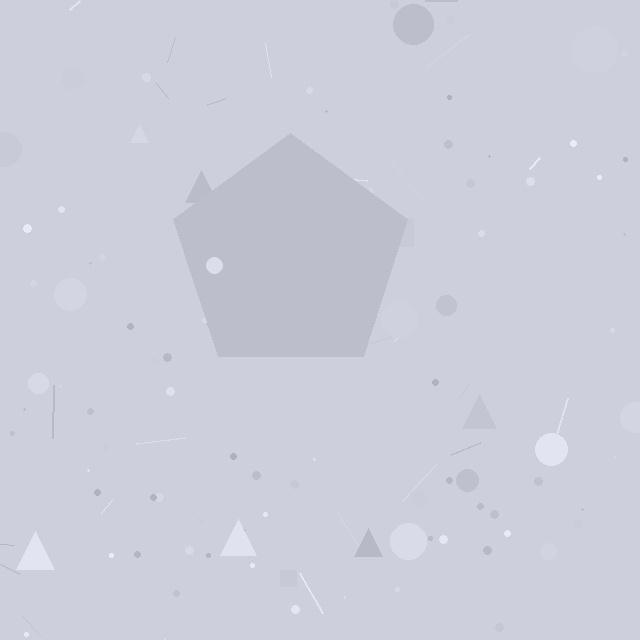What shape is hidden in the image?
A pentagon is hidden in the image.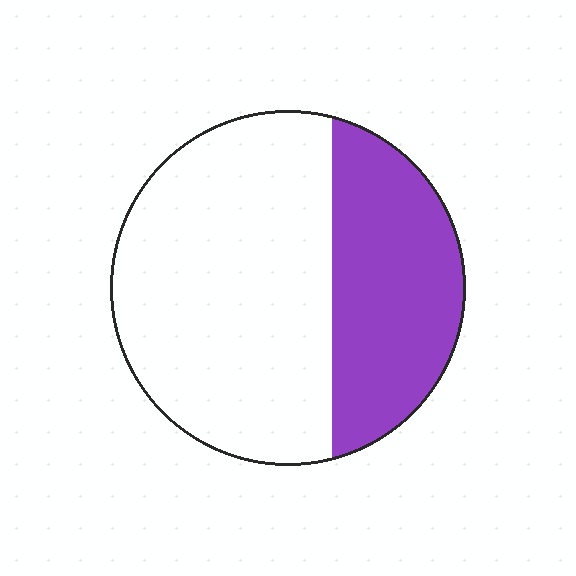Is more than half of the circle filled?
No.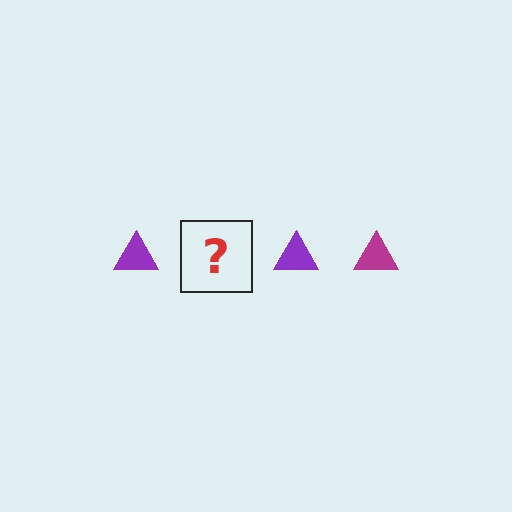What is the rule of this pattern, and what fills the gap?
The rule is that the pattern cycles through purple, magenta triangles. The gap should be filled with a magenta triangle.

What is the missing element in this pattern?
The missing element is a magenta triangle.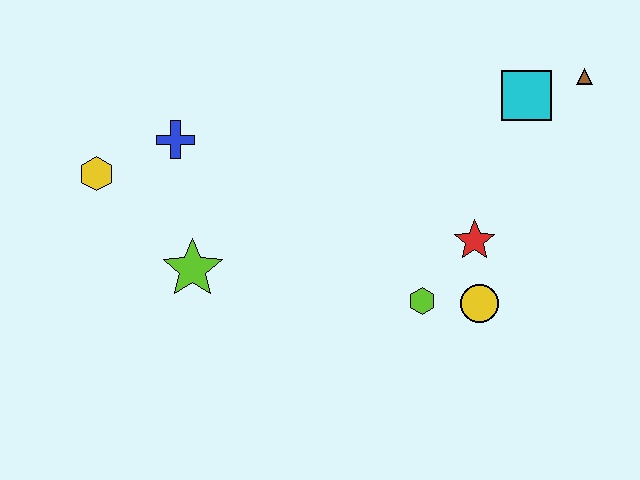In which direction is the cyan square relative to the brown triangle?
The cyan square is to the left of the brown triangle.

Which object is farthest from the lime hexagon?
The yellow hexagon is farthest from the lime hexagon.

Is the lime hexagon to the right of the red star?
No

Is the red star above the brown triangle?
No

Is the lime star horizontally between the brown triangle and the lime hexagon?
No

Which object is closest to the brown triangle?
The cyan square is closest to the brown triangle.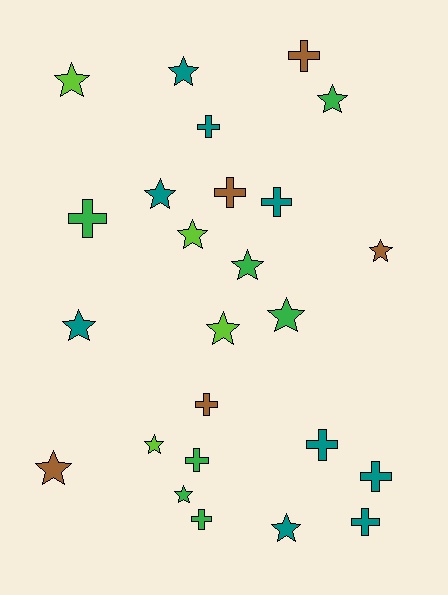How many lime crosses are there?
There are no lime crosses.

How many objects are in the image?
There are 25 objects.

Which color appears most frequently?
Teal, with 9 objects.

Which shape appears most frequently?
Star, with 14 objects.